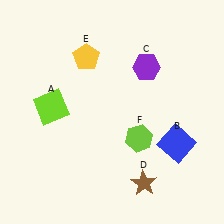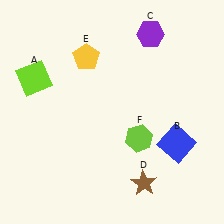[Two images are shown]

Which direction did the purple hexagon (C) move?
The purple hexagon (C) moved up.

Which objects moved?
The objects that moved are: the lime square (A), the purple hexagon (C).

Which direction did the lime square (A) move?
The lime square (A) moved up.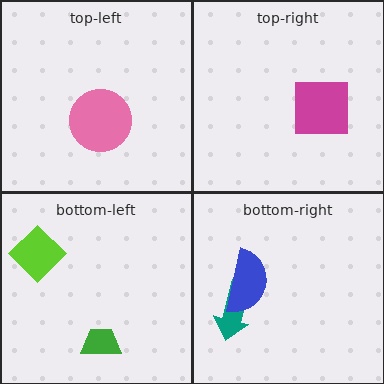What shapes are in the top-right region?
The magenta square.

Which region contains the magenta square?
The top-right region.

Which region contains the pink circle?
The top-left region.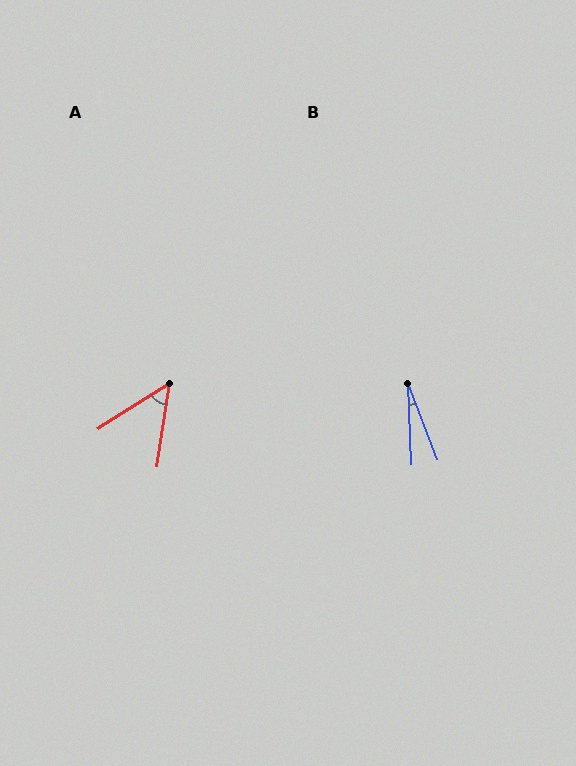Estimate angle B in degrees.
Approximately 19 degrees.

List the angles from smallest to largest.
B (19°), A (49°).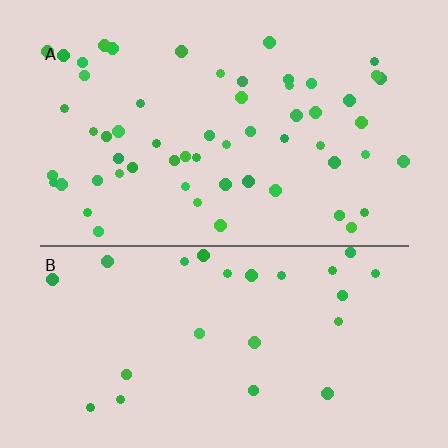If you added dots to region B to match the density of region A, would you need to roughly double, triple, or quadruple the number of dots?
Approximately double.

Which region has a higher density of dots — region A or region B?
A (the top).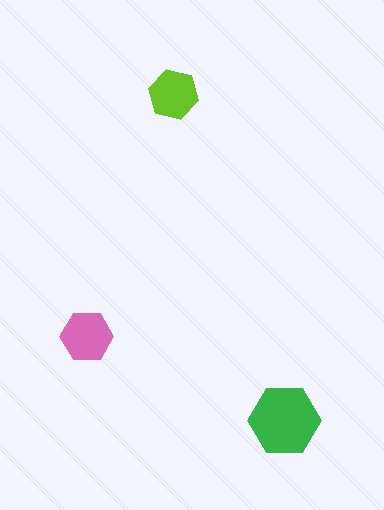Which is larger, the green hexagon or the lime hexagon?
The green one.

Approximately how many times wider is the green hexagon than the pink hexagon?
About 1.5 times wider.